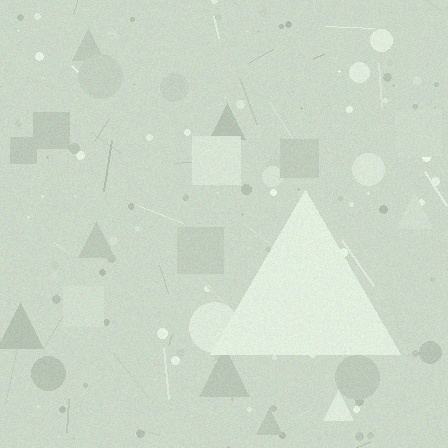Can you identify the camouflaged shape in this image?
The camouflaged shape is a triangle.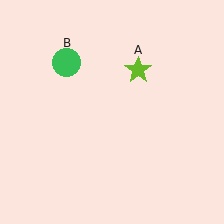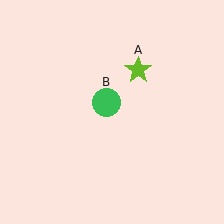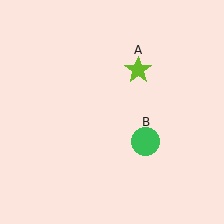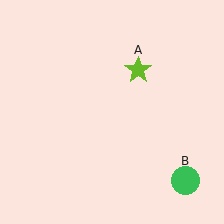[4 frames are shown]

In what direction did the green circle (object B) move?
The green circle (object B) moved down and to the right.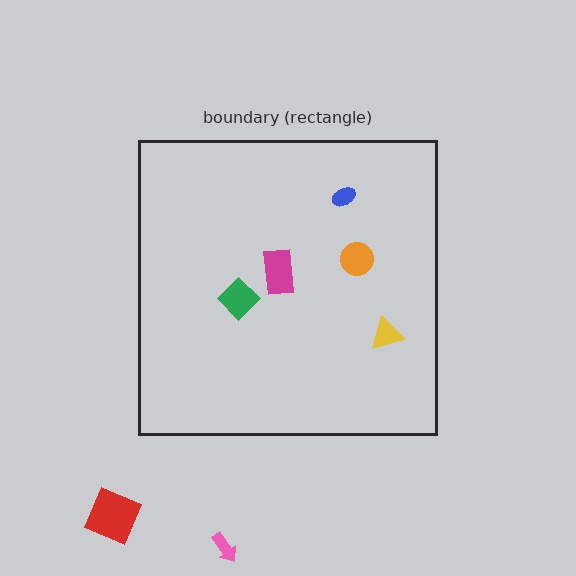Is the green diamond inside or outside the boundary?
Inside.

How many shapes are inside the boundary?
5 inside, 2 outside.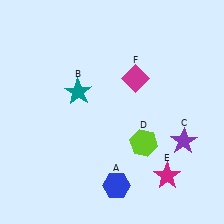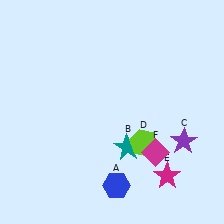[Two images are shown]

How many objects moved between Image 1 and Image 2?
2 objects moved between the two images.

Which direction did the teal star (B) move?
The teal star (B) moved down.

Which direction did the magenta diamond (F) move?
The magenta diamond (F) moved down.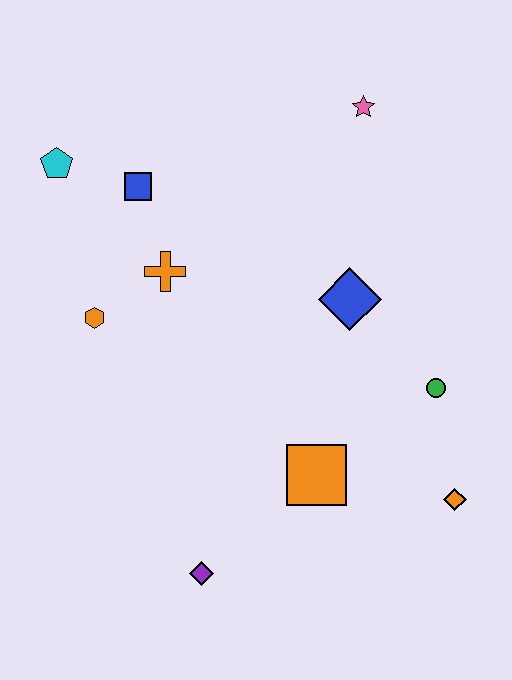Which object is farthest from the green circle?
The cyan pentagon is farthest from the green circle.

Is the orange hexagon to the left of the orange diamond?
Yes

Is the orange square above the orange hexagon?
No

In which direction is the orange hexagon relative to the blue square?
The orange hexagon is below the blue square.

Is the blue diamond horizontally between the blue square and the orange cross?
No